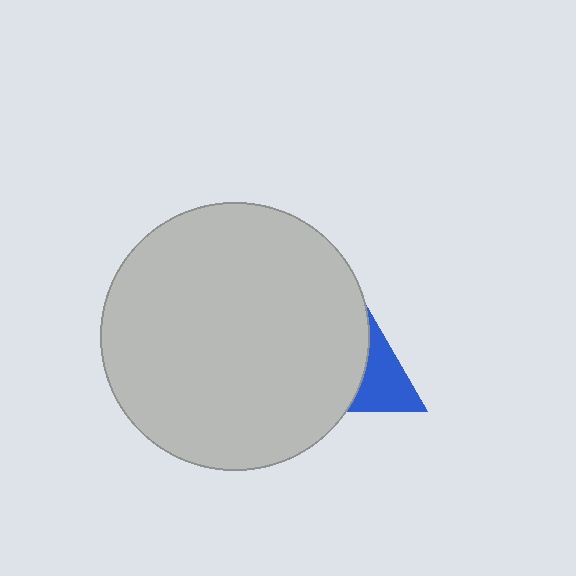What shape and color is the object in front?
The object in front is a light gray circle.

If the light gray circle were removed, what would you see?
You would see the complete blue triangle.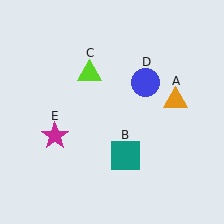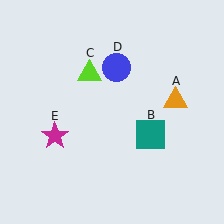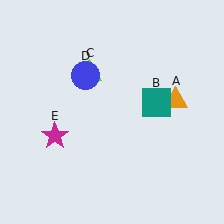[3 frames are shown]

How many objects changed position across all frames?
2 objects changed position: teal square (object B), blue circle (object D).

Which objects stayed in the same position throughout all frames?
Orange triangle (object A) and lime triangle (object C) and magenta star (object E) remained stationary.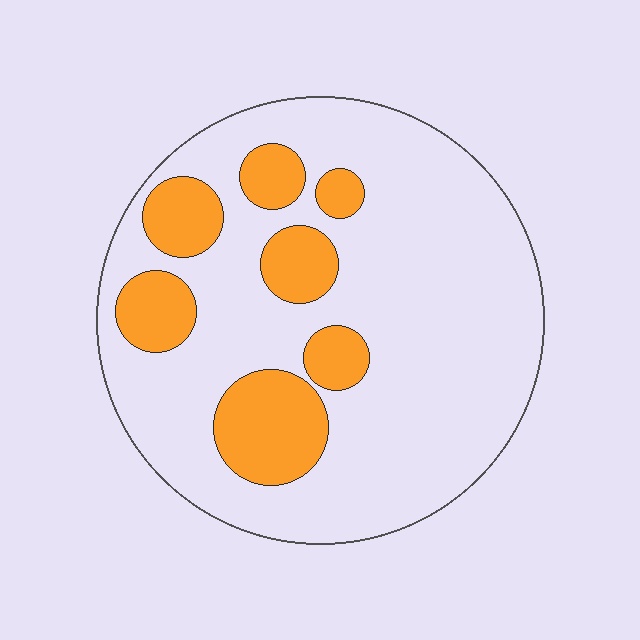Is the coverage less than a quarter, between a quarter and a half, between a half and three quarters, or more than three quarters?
Less than a quarter.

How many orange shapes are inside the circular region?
7.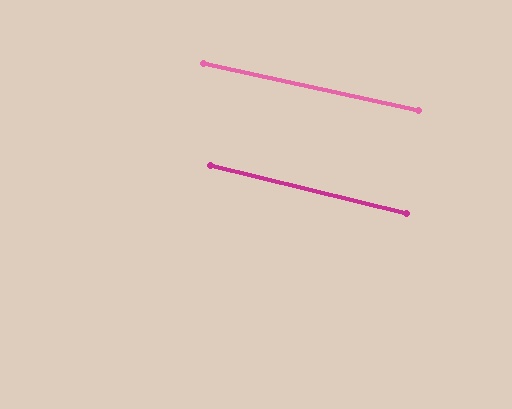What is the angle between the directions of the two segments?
Approximately 2 degrees.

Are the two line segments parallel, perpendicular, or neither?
Parallel — their directions differ by only 1.6°.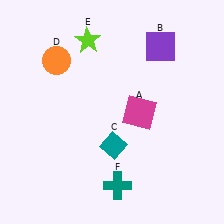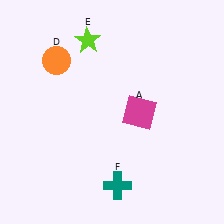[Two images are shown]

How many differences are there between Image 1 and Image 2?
There are 2 differences between the two images.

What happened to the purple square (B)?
The purple square (B) was removed in Image 2. It was in the top-right area of Image 1.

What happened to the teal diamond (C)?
The teal diamond (C) was removed in Image 2. It was in the bottom-right area of Image 1.